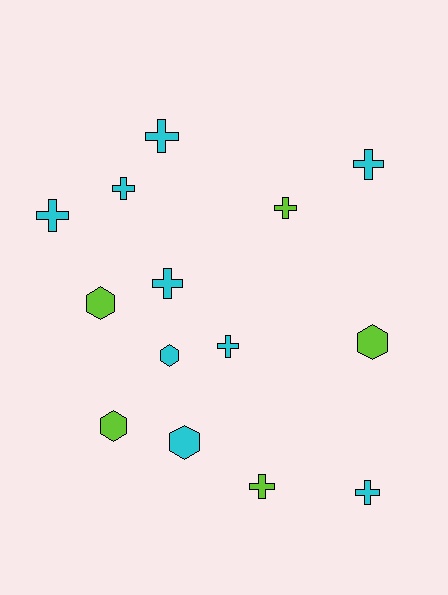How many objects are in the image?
There are 14 objects.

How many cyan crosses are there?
There are 7 cyan crosses.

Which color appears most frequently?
Cyan, with 9 objects.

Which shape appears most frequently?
Cross, with 9 objects.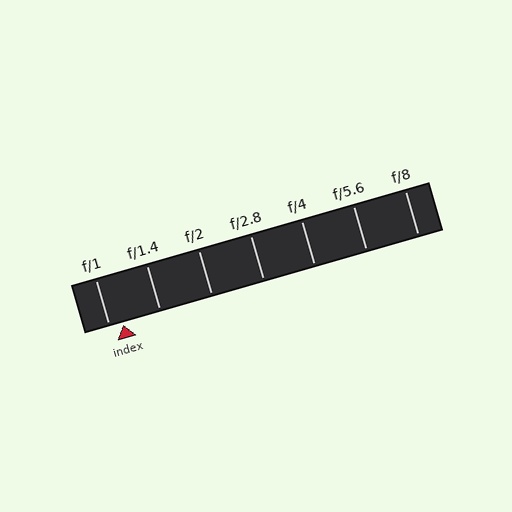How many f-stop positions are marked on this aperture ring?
There are 7 f-stop positions marked.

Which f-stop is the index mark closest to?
The index mark is closest to f/1.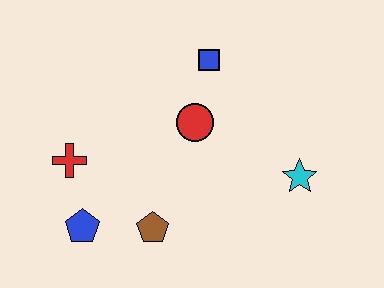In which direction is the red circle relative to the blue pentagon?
The red circle is to the right of the blue pentagon.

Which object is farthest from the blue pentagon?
The cyan star is farthest from the blue pentagon.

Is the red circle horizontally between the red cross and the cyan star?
Yes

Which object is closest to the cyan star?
The red circle is closest to the cyan star.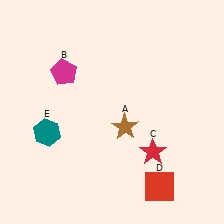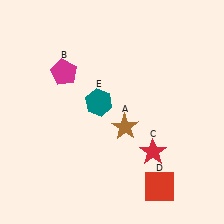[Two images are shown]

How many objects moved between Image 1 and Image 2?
1 object moved between the two images.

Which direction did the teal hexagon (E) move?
The teal hexagon (E) moved right.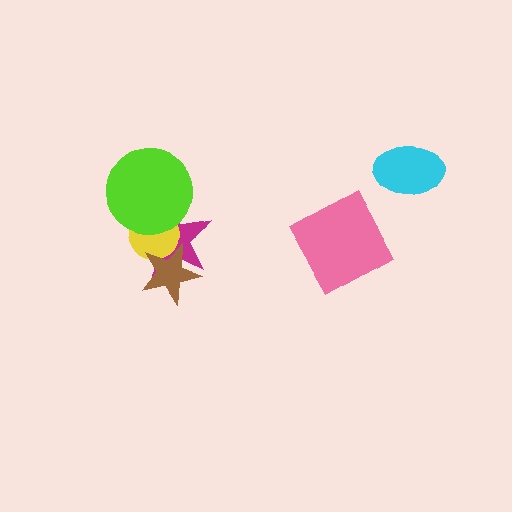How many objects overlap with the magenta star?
3 objects overlap with the magenta star.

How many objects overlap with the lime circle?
2 objects overlap with the lime circle.